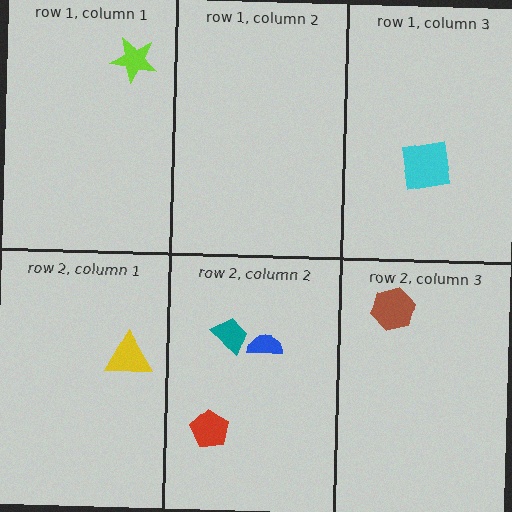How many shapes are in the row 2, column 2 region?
3.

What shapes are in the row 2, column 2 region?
The red pentagon, the teal trapezoid, the blue semicircle.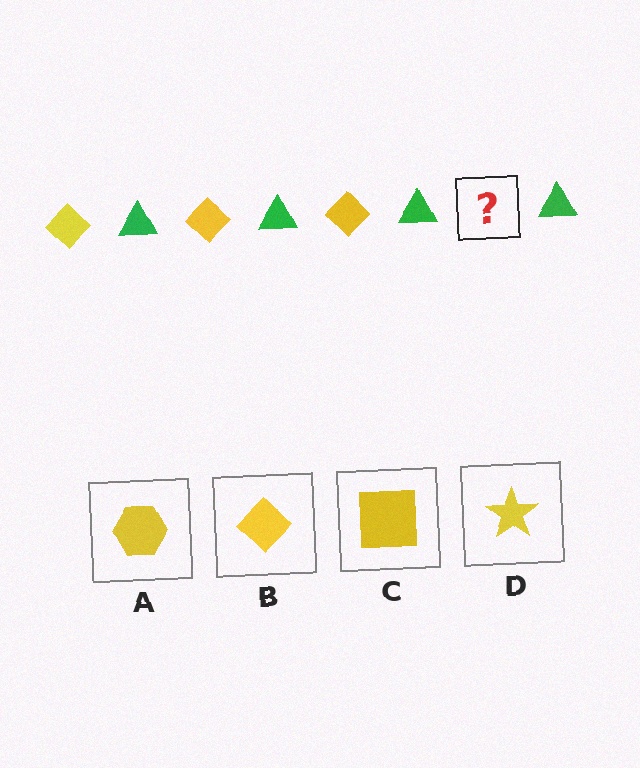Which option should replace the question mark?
Option B.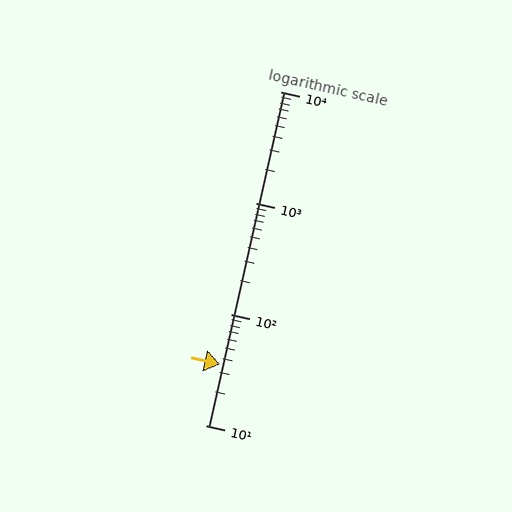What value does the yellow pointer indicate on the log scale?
The pointer indicates approximately 35.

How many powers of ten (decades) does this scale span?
The scale spans 3 decades, from 10 to 10000.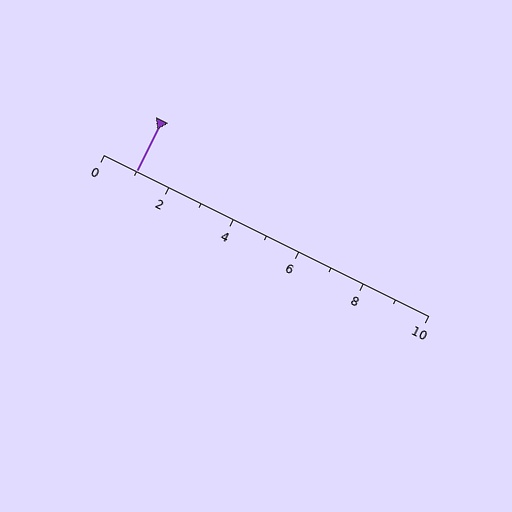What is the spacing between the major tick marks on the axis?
The major ticks are spaced 2 apart.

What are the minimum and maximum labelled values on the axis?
The axis runs from 0 to 10.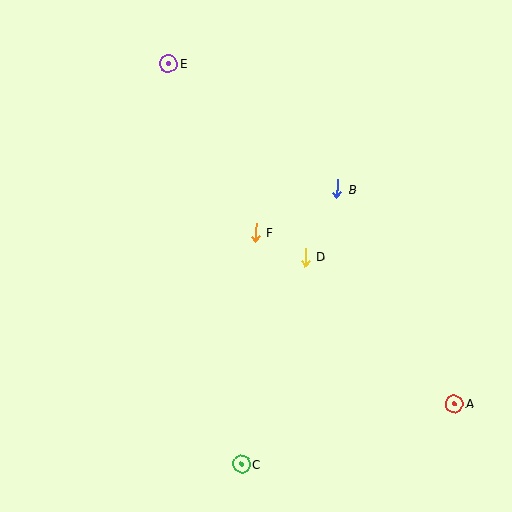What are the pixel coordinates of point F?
Point F is at (256, 232).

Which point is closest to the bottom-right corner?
Point A is closest to the bottom-right corner.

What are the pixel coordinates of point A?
Point A is at (454, 404).